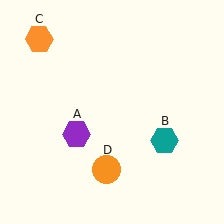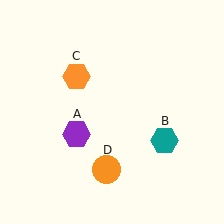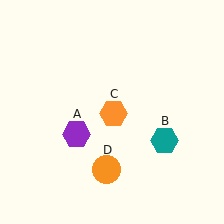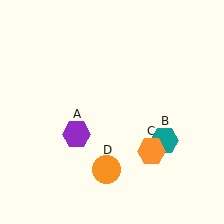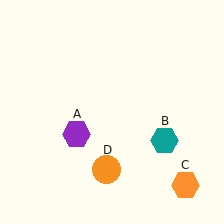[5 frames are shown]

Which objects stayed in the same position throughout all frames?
Purple hexagon (object A) and teal hexagon (object B) and orange circle (object D) remained stationary.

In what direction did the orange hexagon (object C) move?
The orange hexagon (object C) moved down and to the right.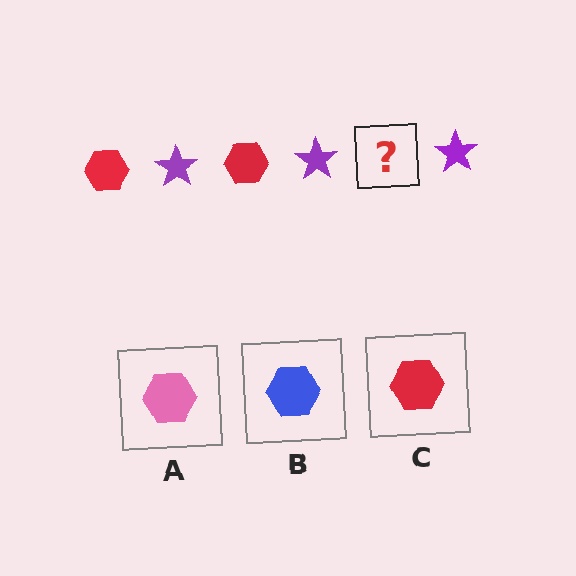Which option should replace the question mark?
Option C.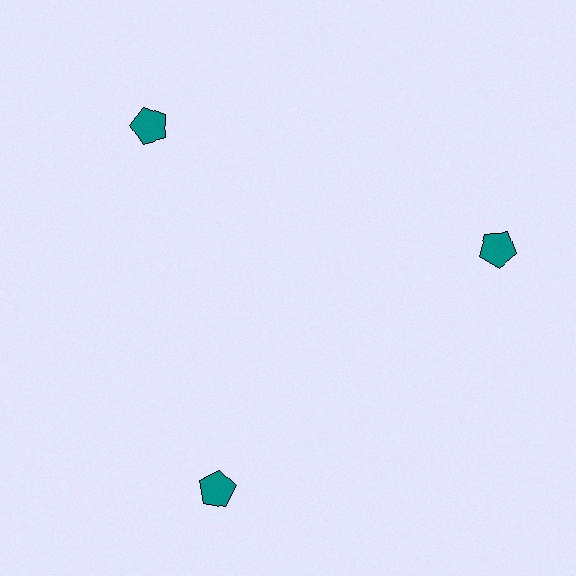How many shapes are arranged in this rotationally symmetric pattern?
There are 3 shapes, arranged in 3 groups of 1.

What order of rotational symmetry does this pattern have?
This pattern has 3-fold rotational symmetry.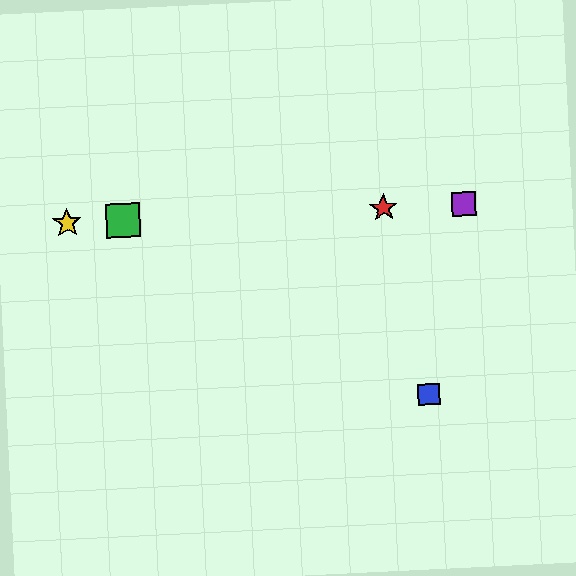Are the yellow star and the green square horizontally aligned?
Yes, both are at y≈223.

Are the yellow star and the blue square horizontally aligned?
No, the yellow star is at y≈223 and the blue square is at y≈394.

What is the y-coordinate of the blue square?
The blue square is at y≈394.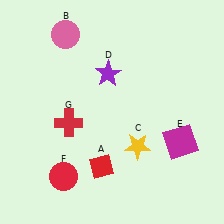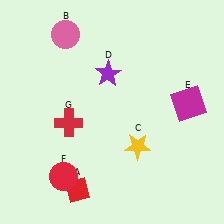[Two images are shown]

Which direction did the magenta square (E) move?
The magenta square (E) moved up.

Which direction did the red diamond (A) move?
The red diamond (A) moved left.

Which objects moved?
The objects that moved are: the red diamond (A), the magenta square (E).